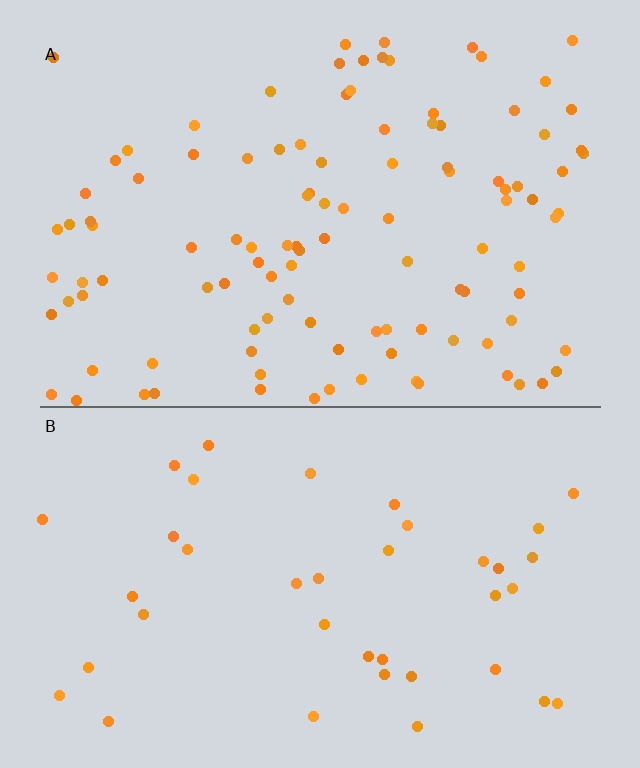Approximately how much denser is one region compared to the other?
Approximately 2.8× — region A over region B.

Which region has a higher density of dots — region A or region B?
A (the top).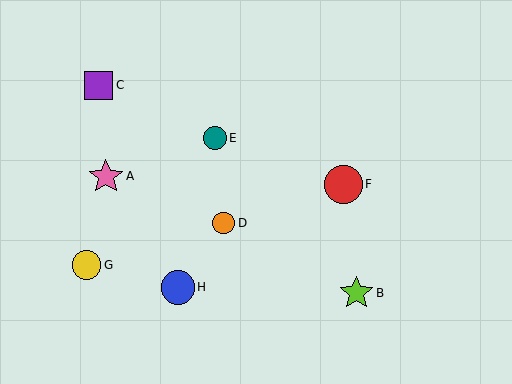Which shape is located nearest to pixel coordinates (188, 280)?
The blue circle (labeled H) at (178, 287) is nearest to that location.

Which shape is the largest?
The red circle (labeled F) is the largest.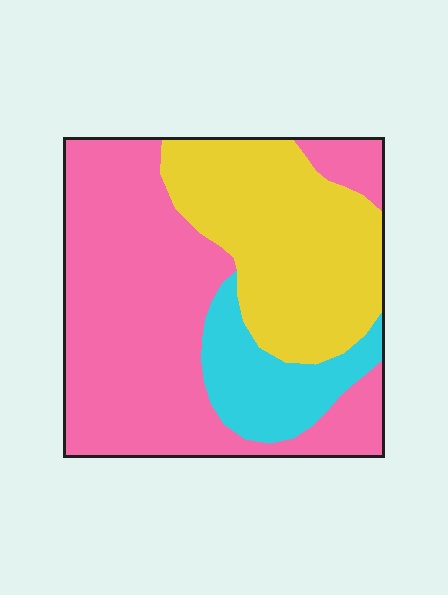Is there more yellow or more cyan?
Yellow.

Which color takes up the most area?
Pink, at roughly 55%.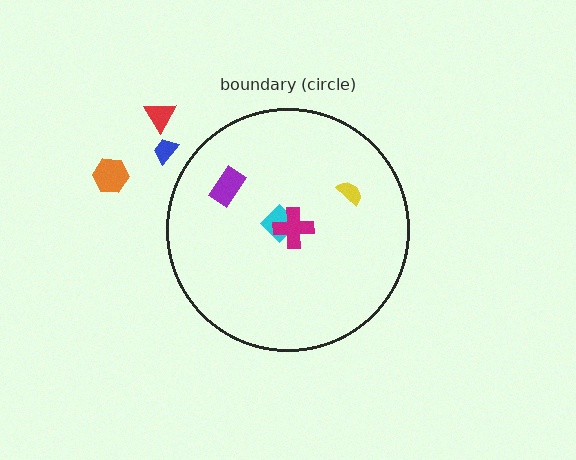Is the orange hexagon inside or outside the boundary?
Outside.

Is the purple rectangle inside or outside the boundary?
Inside.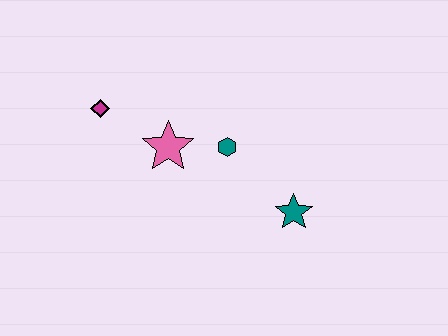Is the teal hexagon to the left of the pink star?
No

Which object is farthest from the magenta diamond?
The teal star is farthest from the magenta diamond.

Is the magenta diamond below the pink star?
No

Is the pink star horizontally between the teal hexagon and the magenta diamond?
Yes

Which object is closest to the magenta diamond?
The pink star is closest to the magenta diamond.